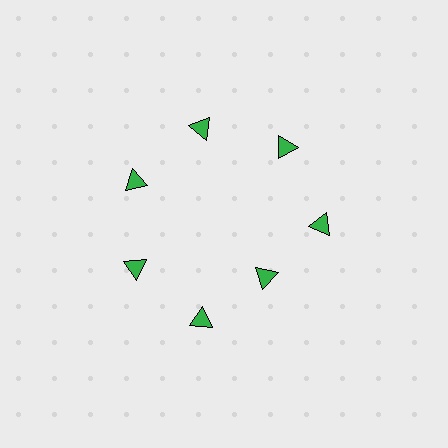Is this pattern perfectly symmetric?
No. The 7 green triangles are arranged in a ring, but one element near the 5 o'clock position is pulled inward toward the center, breaking the 7-fold rotational symmetry.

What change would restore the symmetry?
The symmetry would be restored by moving it outward, back onto the ring so that all 7 triangles sit at equal angles and equal distance from the center.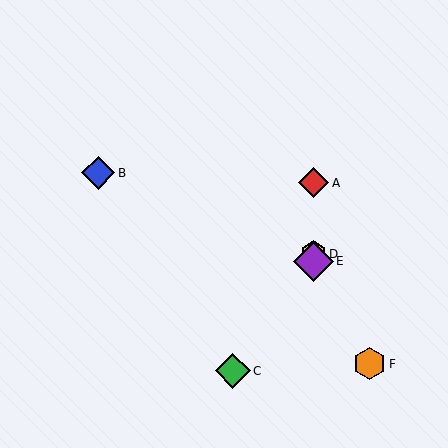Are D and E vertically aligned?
Yes, both are at x≈314.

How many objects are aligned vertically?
3 objects (A, D, E) are aligned vertically.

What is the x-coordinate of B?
Object B is at x≈98.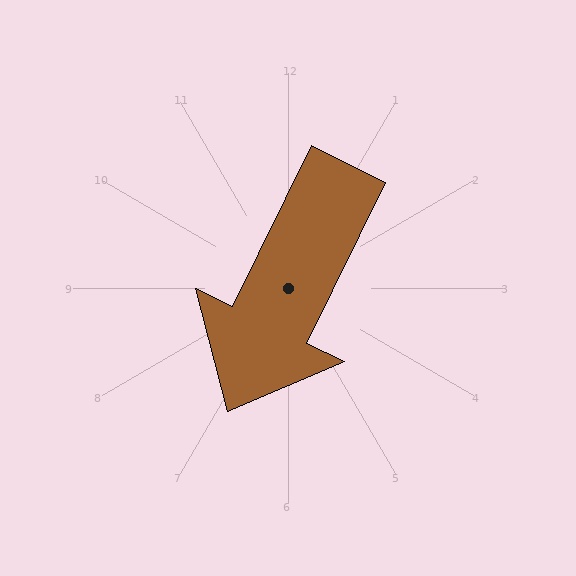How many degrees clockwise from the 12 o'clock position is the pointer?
Approximately 206 degrees.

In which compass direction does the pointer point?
Southwest.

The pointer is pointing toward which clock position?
Roughly 7 o'clock.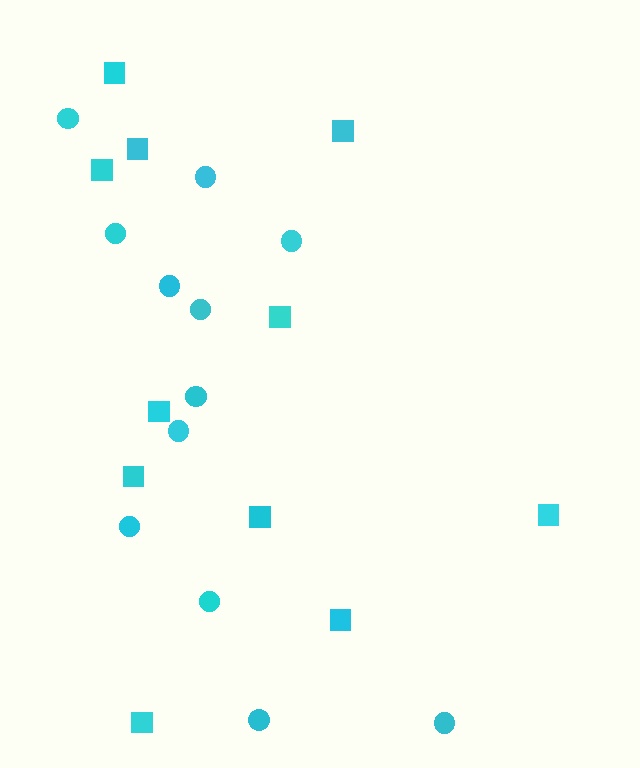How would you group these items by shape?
There are 2 groups: one group of squares (11) and one group of circles (12).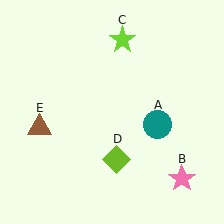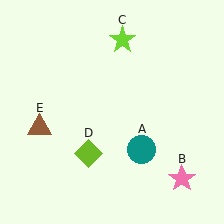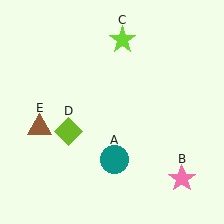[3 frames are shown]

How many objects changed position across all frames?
2 objects changed position: teal circle (object A), lime diamond (object D).